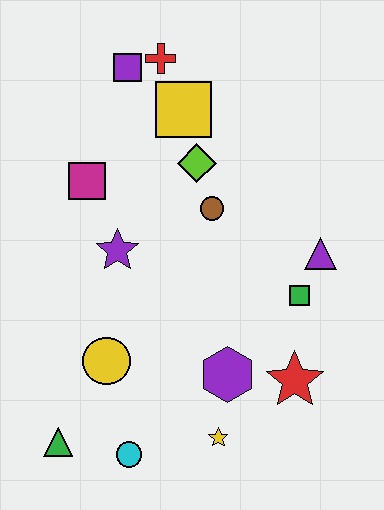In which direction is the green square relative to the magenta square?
The green square is to the right of the magenta square.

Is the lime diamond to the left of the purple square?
No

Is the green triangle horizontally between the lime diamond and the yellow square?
No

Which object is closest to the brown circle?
The lime diamond is closest to the brown circle.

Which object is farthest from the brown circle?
The green triangle is farthest from the brown circle.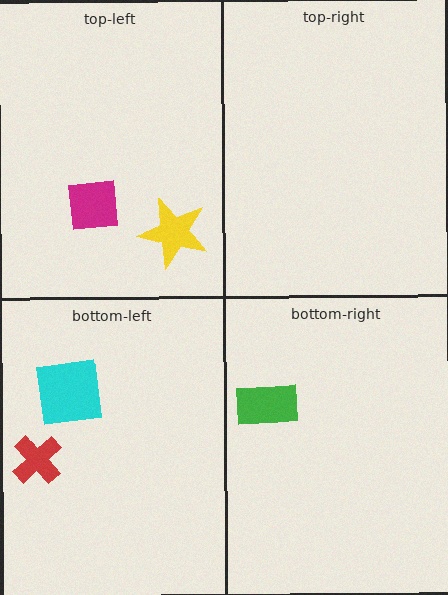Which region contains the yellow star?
The top-left region.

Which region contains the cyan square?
The bottom-left region.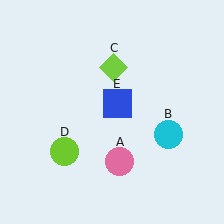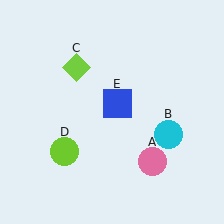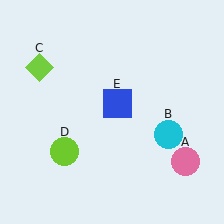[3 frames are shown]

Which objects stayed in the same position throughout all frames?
Cyan circle (object B) and lime circle (object D) and blue square (object E) remained stationary.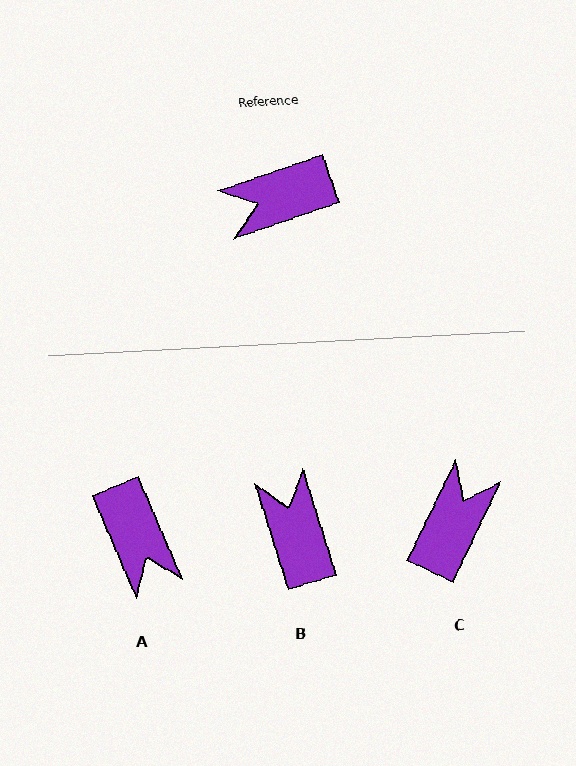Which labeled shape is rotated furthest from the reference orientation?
C, about 135 degrees away.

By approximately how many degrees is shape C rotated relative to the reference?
Approximately 135 degrees clockwise.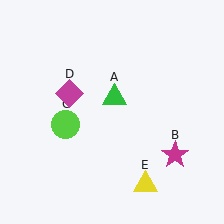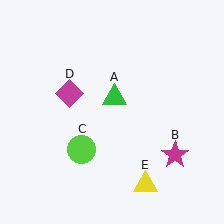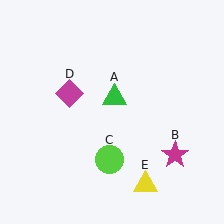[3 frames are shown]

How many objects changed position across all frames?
1 object changed position: lime circle (object C).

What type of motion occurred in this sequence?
The lime circle (object C) rotated counterclockwise around the center of the scene.